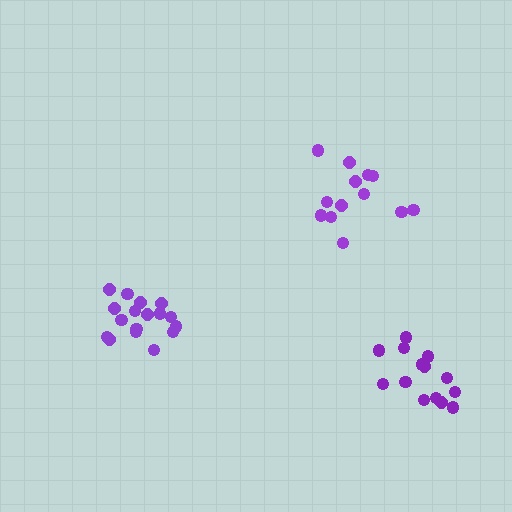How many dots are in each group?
Group 1: 13 dots, Group 2: 14 dots, Group 3: 17 dots (44 total).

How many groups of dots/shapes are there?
There are 3 groups.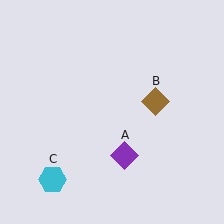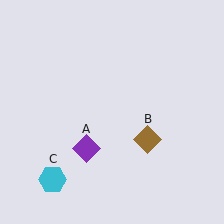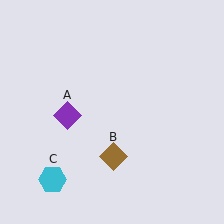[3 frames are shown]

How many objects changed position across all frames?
2 objects changed position: purple diamond (object A), brown diamond (object B).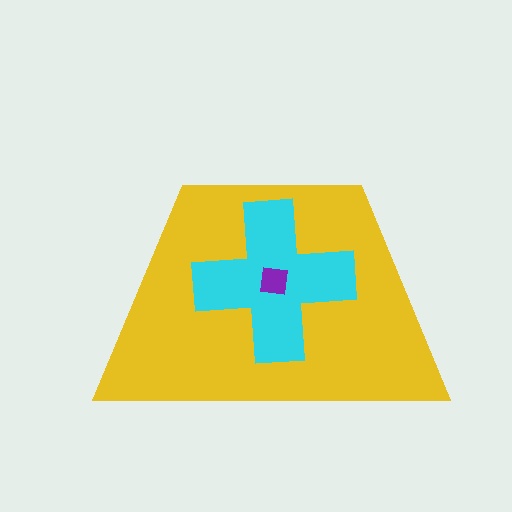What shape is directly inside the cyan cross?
The purple square.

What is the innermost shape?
The purple square.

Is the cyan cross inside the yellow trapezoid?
Yes.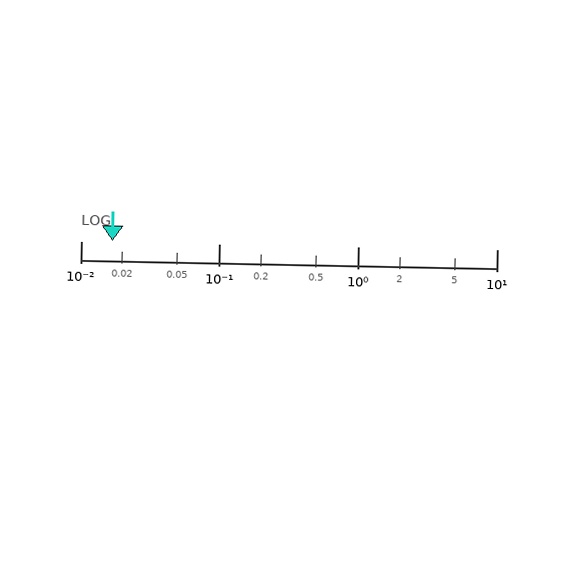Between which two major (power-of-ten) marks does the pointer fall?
The pointer is between 0.01 and 0.1.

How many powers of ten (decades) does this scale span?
The scale spans 3 decades, from 0.01 to 10.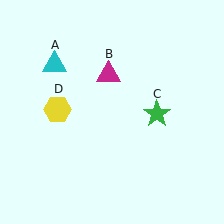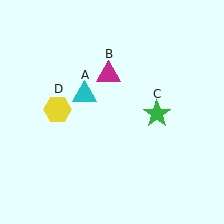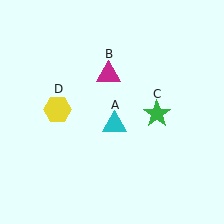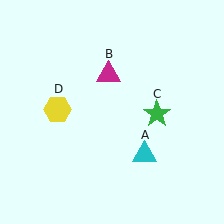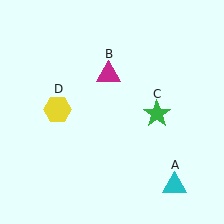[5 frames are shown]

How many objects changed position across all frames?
1 object changed position: cyan triangle (object A).